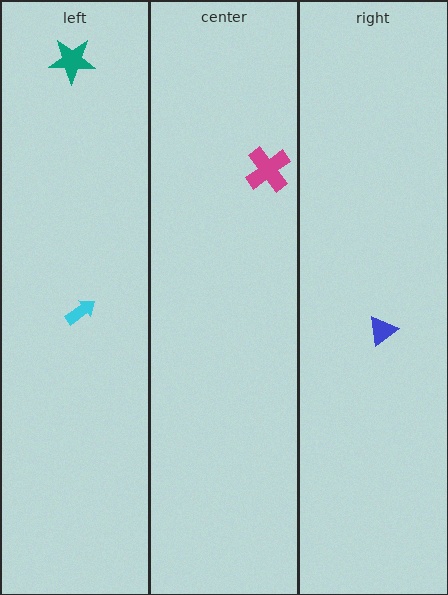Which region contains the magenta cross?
The center region.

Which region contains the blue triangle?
The right region.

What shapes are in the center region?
The magenta cross.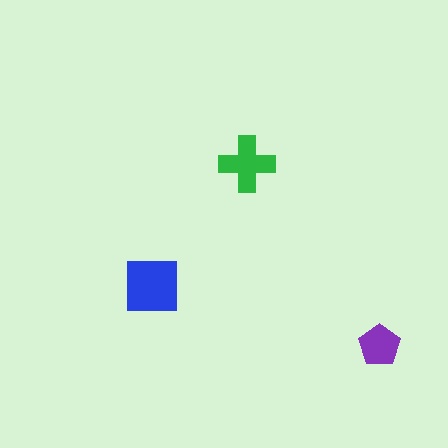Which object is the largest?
The blue square.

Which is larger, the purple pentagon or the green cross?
The green cross.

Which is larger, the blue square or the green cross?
The blue square.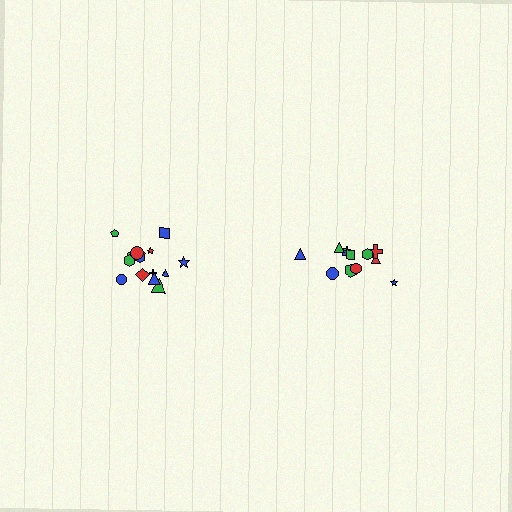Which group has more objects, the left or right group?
The left group.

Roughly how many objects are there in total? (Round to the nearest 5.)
Roughly 25 objects in total.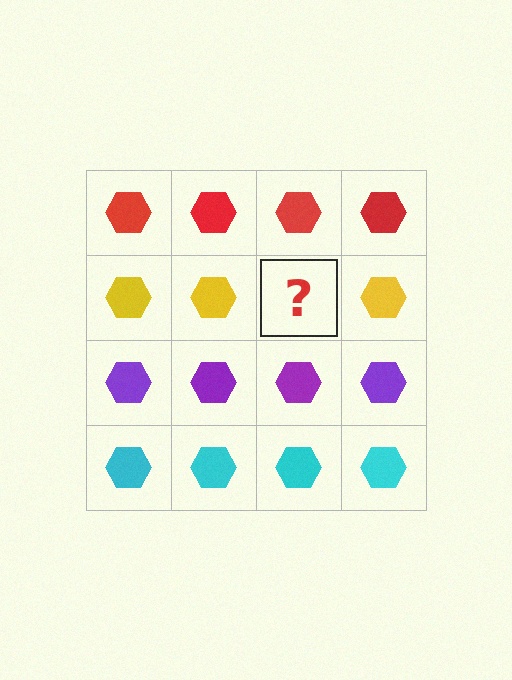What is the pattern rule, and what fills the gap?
The rule is that each row has a consistent color. The gap should be filled with a yellow hexagon.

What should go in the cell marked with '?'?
The missing cell should contain a yellow hexagon.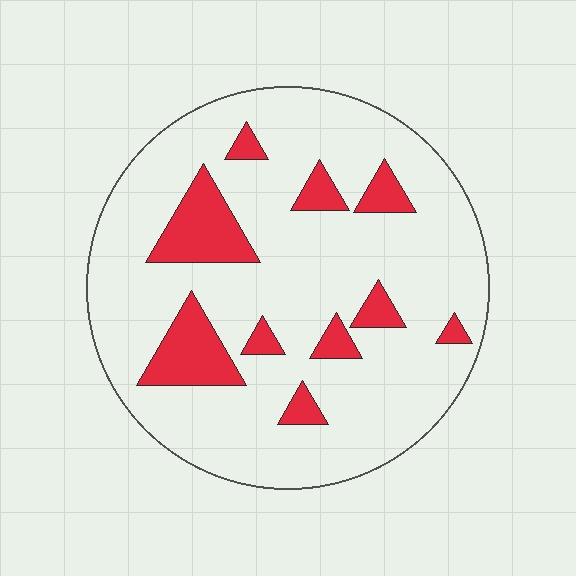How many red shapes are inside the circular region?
10.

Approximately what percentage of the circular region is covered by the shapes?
Approximately 15%.